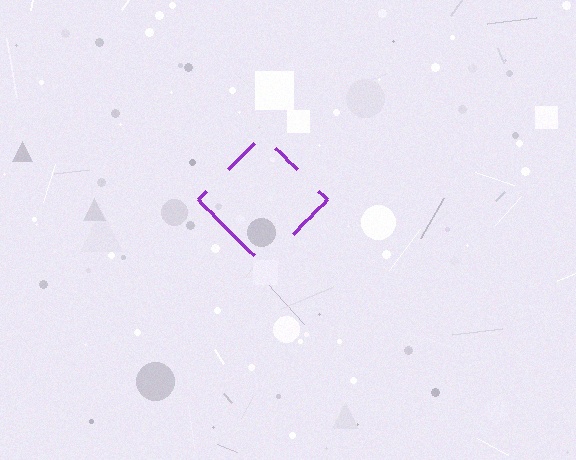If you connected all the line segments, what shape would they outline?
They would outline a diamond.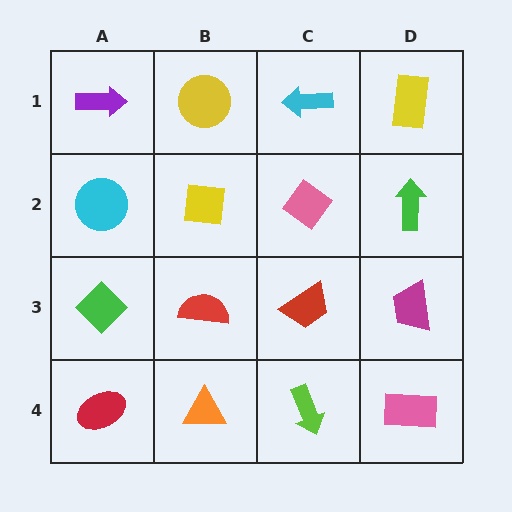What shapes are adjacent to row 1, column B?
A yellow square (row 2, column B), a purple arrow (row 1, column A), a cyan arrow (row 1, column C).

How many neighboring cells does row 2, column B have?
4.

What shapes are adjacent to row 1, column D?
A green arrow (row 2, column D), a cyan arrow (row 1, column C).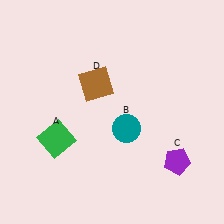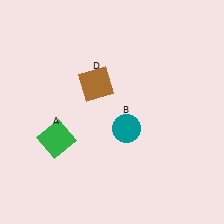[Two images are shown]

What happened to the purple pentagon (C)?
The purple pentagon (C) was removed in Image 2. It was in the bottom-right area of Image 1.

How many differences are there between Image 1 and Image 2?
There is 1 difference between the two images.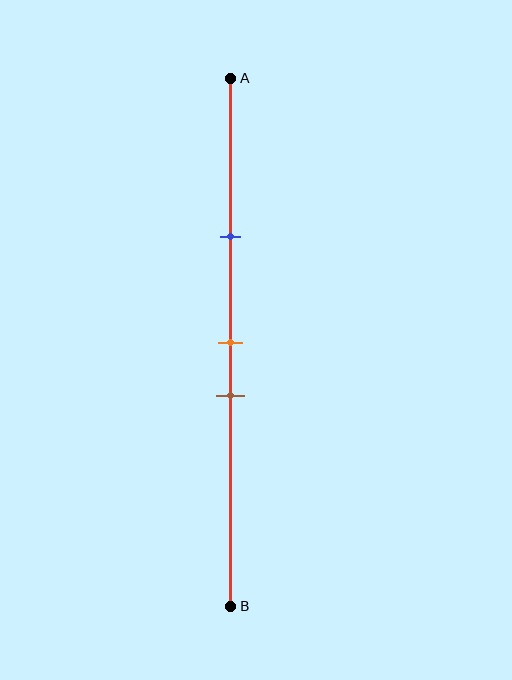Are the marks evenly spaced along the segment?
No, the marks are not evenly spaced.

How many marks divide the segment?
There are 3 marks dividing the segment.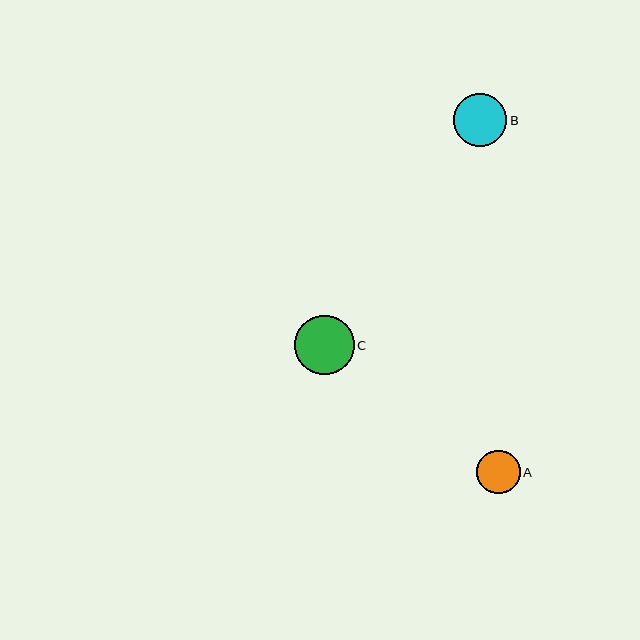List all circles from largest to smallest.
From largest to smallest: C, B, A.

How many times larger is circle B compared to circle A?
Circle B is approximately 1.2 times the size of circle A.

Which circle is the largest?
Circle C is the largest with a size of approximately 59 pixels.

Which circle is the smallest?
Circle A is the smallest with a size of approximately 44 pixels.